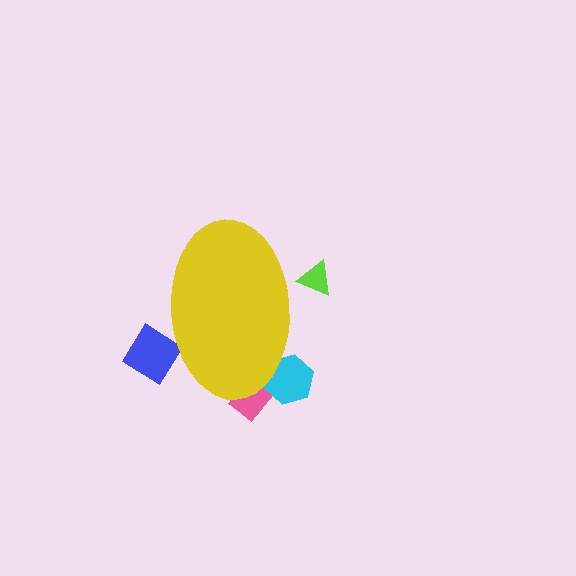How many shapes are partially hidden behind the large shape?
4 shapes are partially hidden.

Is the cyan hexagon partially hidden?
Yes, the cyan hexagon is partially hidden behind the yellow ellipse.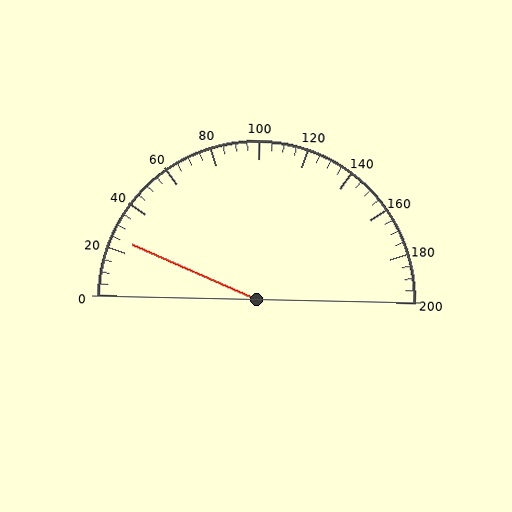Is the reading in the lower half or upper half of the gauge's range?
The reading is in the lower half of the range (0 to 200).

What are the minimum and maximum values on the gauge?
The gauge ranges from 0 to 200.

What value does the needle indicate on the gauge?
The needle indicates approximately 25.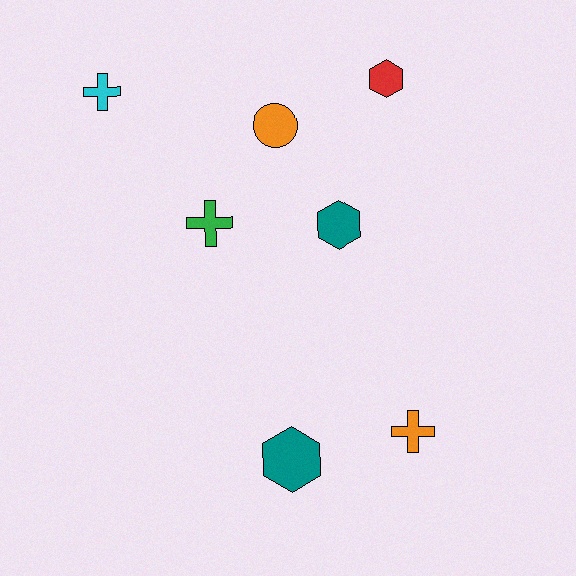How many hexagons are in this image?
There are 3 hexagons.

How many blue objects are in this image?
There are no blue objects.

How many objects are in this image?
There are 7 objects.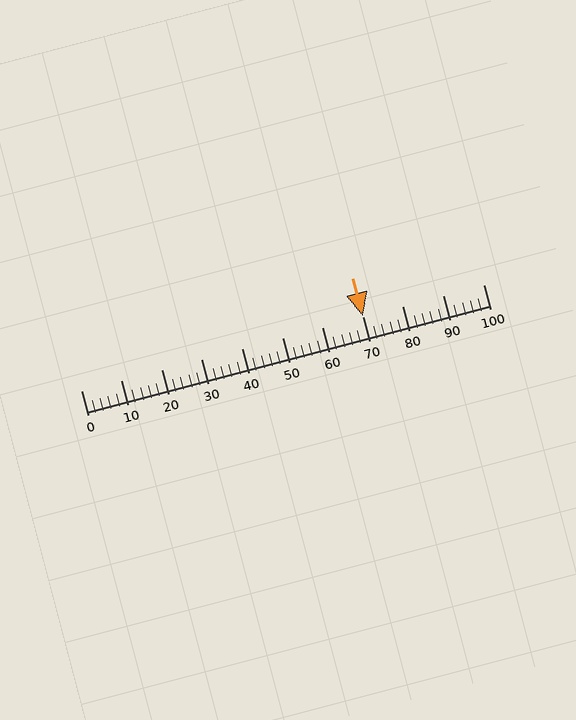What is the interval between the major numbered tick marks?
The major tick marks are spaced 10 units apart.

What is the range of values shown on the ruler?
The ruler shows values from 0 to 100.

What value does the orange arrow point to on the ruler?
The orange arrow points to approximately 70.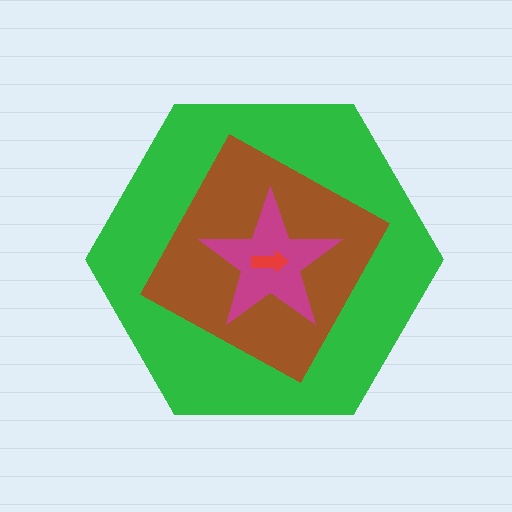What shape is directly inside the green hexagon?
The brown diamond.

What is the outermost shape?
The green hexagon.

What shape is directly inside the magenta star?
The red arrow.